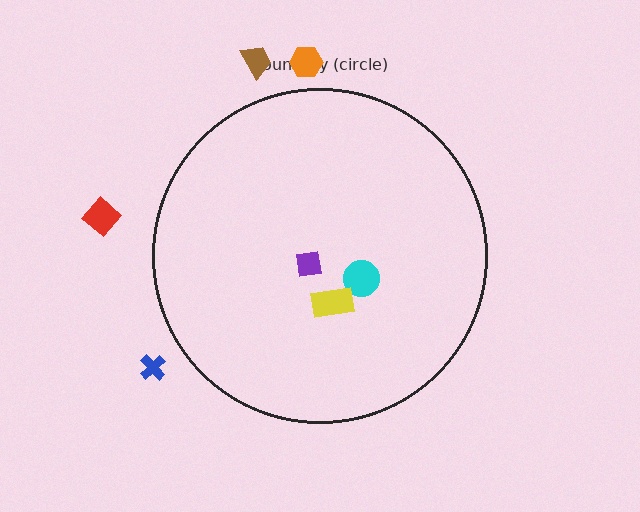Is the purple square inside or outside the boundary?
Inside.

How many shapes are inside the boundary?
3 inside, 4 outside.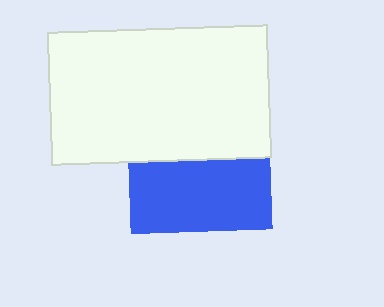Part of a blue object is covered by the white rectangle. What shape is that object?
It is a square.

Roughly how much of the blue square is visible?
About half of it is visible (roughly 49%).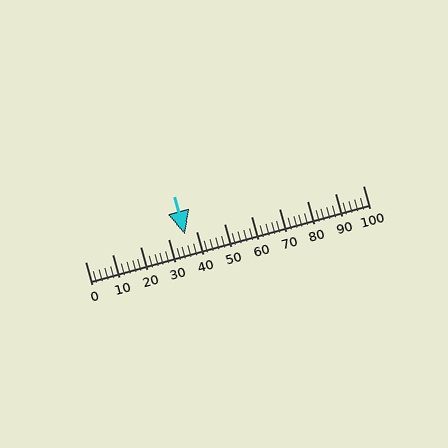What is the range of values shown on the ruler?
The ruler shows values from 0 to 100.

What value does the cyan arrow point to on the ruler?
The cyan arrow points to approximately 36.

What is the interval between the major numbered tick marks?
The major tick marks are spaced 10 units apart.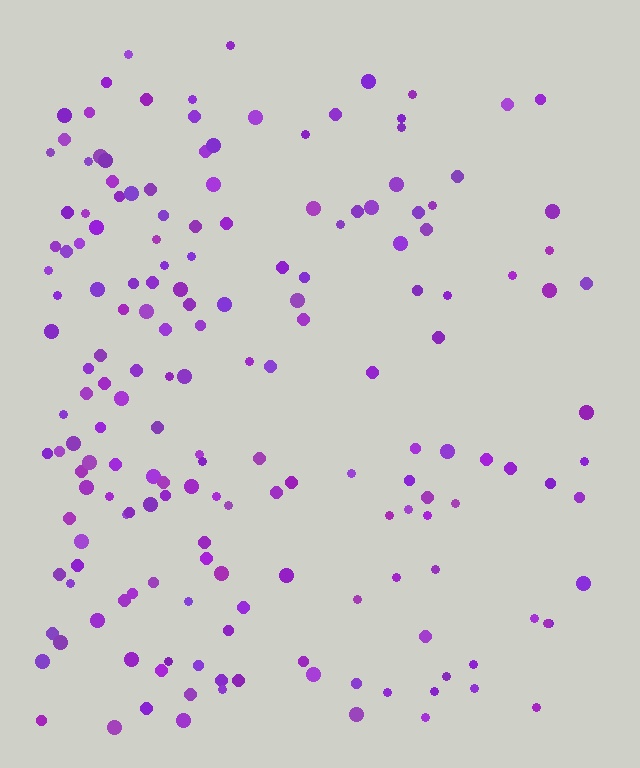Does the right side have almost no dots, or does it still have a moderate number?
Still a moderate number, just noticeably fewer than the left.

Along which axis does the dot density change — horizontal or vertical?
Horizontal.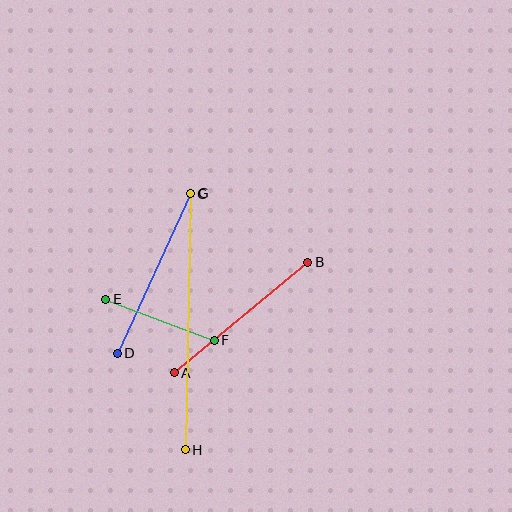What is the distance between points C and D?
The distance is approximately 176 pixels.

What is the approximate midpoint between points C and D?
The midpoint is at approximately (154, 273) pixels.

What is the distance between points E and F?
The distance is approximately 116 pixels.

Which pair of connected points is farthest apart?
Points G and H are farthest apart.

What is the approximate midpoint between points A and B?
The midpoint is at approximately (241, 318) pixels.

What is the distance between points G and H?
The distance is approximately 257 pixels.